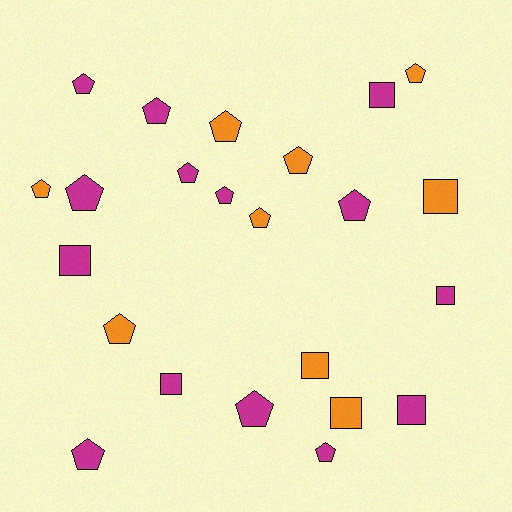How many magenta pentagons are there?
There are 9 magenta pentagons.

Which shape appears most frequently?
Pentagon, with 15 objects.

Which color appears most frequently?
Magenta, with 14 objects.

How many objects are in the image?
There are 23 objects.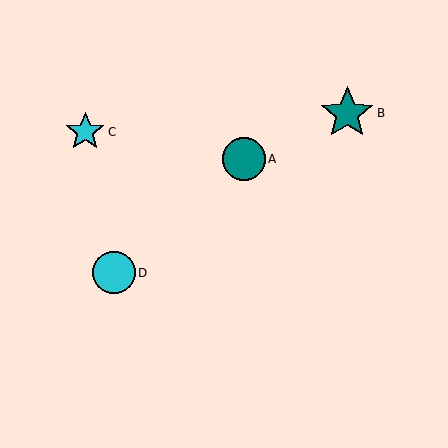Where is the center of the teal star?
The center of the teal star is at (347, 113).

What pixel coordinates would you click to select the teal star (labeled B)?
Click at (347, 113) to select the teal star B.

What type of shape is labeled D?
Shape D is a cyan circle.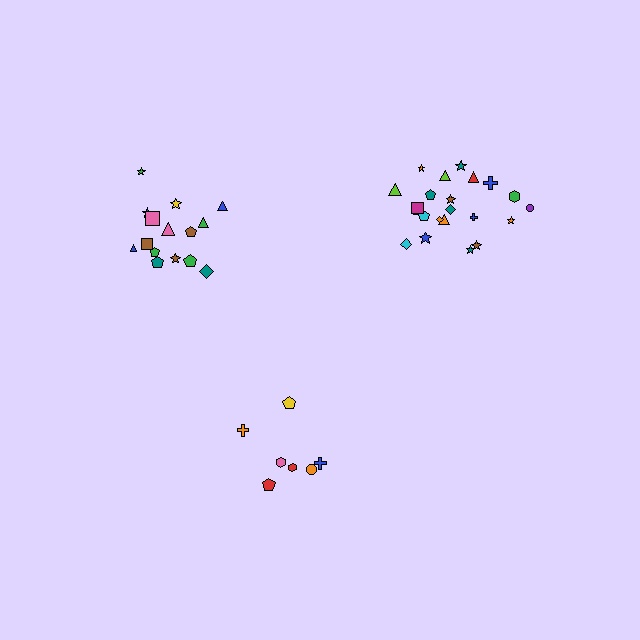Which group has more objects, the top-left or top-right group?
The top-right group.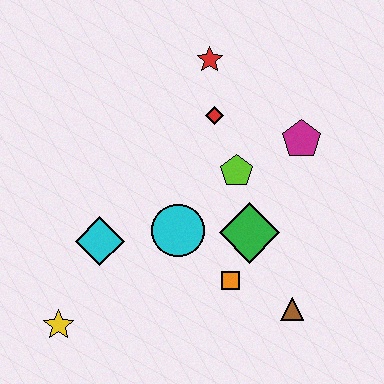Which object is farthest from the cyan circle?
The red star is farthest from the cyan circle.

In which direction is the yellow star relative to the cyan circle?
The yellow star is to the left of the cyan circle.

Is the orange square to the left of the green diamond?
Yes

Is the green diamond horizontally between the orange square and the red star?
No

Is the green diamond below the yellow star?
No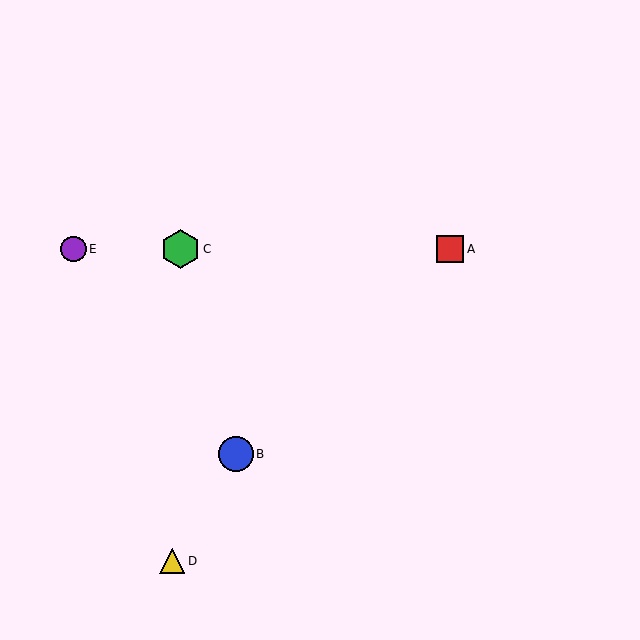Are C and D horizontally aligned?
No, C is at y≈249 and D is at y≈561.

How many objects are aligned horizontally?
3 objects (A, C, E) are aligned horizontally.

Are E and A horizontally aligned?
Yes, both are at y≈249.